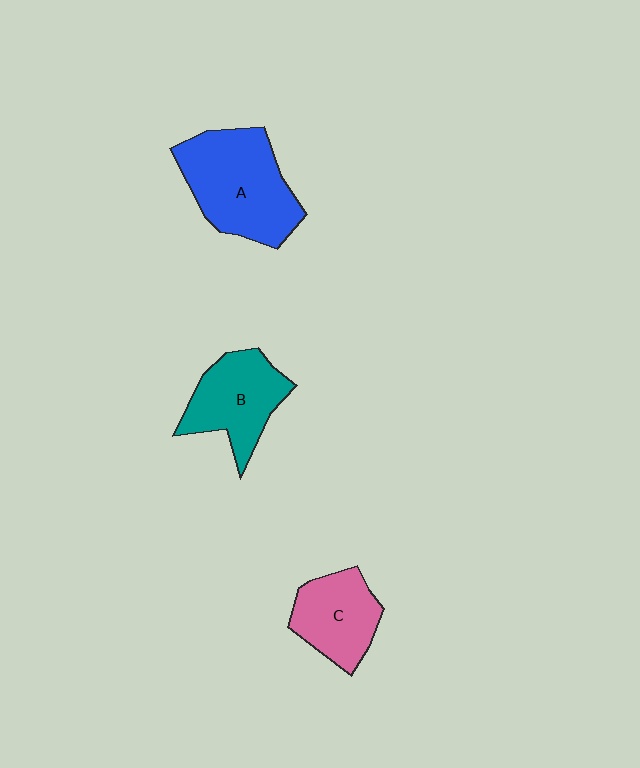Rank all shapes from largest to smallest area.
From largest to smallest: A (blue), B (teal), C (pink).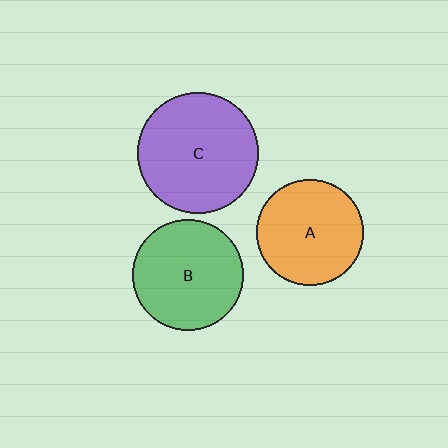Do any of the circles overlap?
No, none of the circles overlap.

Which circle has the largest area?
Circle C (purple).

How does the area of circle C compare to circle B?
Approximately 1.2 times.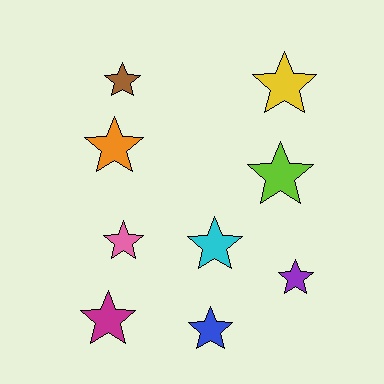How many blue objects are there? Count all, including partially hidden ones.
There is 1 blue object.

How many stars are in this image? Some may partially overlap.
There are 9 stars.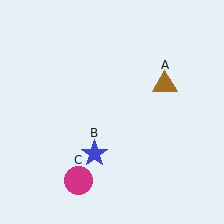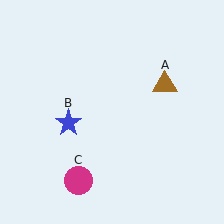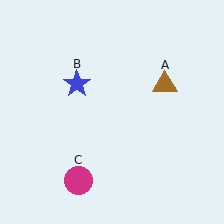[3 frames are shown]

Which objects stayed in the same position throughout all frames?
Brown triangle (object A) and magenta circle (object C) remained stationary.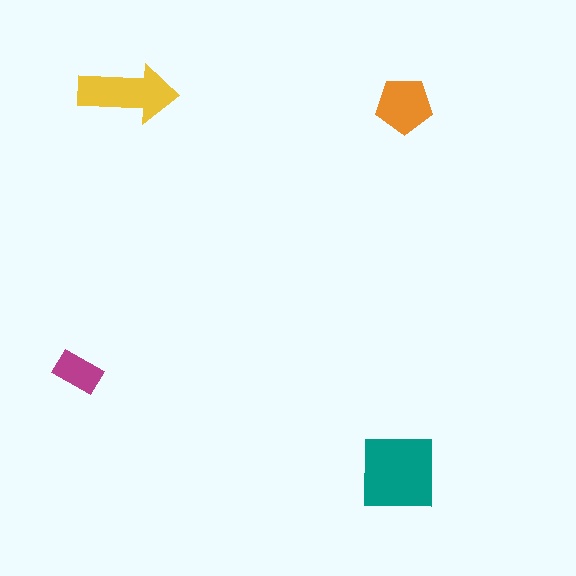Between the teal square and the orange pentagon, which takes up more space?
The teal square.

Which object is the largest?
The teal square.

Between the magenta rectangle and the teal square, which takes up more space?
The teal square.